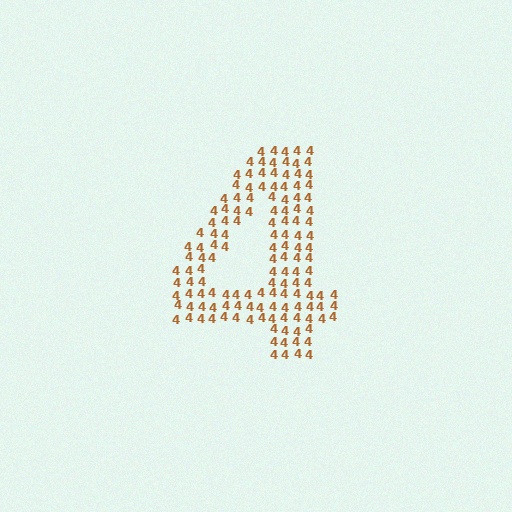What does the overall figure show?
The overall figure shows the digit 4.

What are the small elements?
The small elements are digit 4's.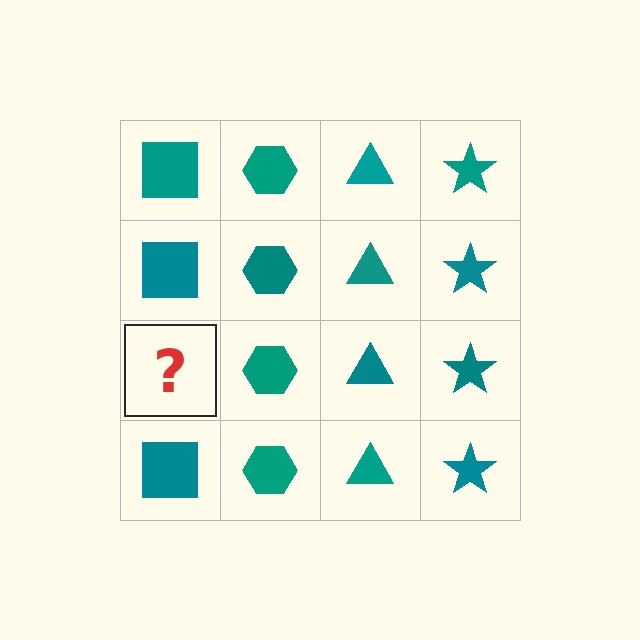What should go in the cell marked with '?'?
The missing cell should contain a teal square.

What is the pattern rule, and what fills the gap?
The rule is that each column has a consistent shape. The gap should be filled with a teal square.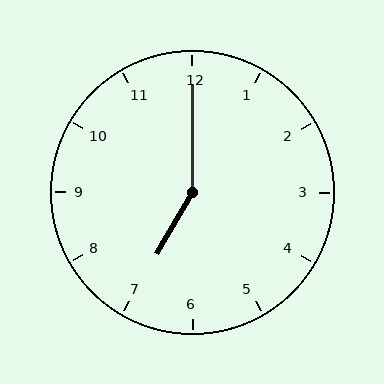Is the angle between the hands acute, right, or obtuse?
It is obtuse.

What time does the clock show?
7:00.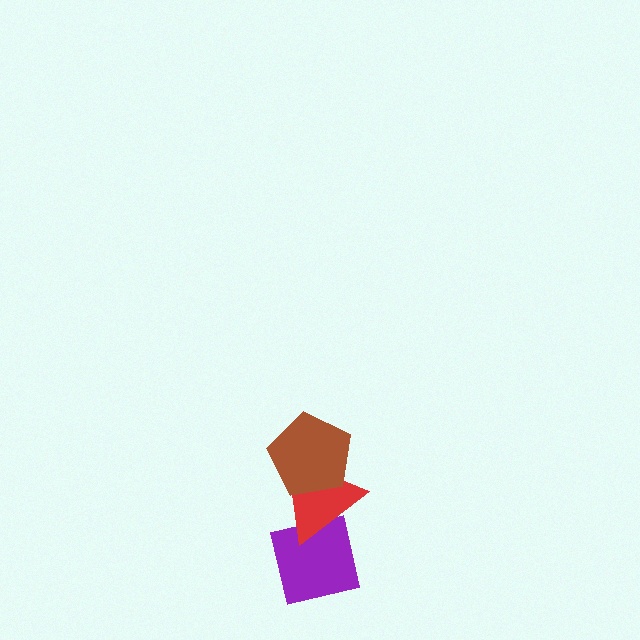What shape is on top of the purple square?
The red triangle is on top of the purple square.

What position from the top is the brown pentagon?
The brown pentagon is 1st from the top.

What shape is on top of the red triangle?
The brown pentagon is on top of the red triangle.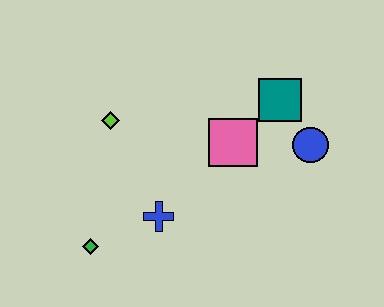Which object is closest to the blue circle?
The teal square is closest to the blue circle.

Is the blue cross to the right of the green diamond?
Yes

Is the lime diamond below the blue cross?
No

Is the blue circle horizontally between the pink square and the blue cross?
No